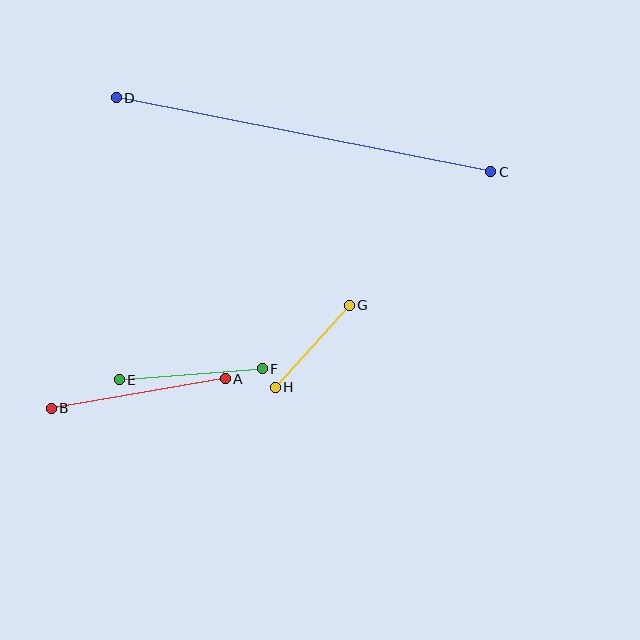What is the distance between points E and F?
The distance is approximately 144 pixels.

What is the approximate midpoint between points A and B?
The midpoint is at approximately (138, 393) pixels.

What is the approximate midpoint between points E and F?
The midpoint is at approximately (191, 374) pixels.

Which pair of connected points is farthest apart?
Points C and D are farthest apart.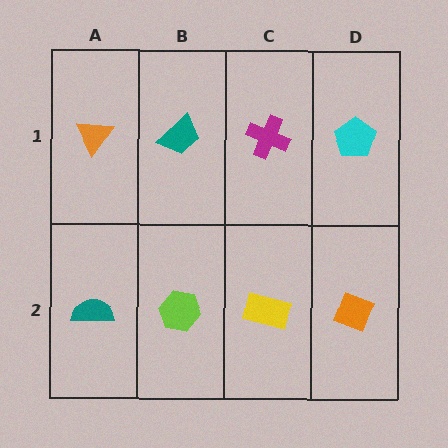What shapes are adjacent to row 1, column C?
A yellow rectangle (row 2, column C), a teal trapezoid (row 1, column B), a cyan pentagon (row 1, column D).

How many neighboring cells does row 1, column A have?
2.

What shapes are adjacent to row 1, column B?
A lime hexagon (row 2, column B), an orange triangle (row 1, column A), a magenta cross (row 1, column C).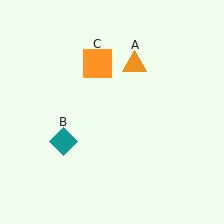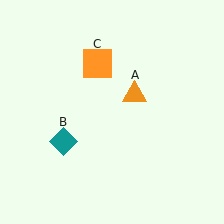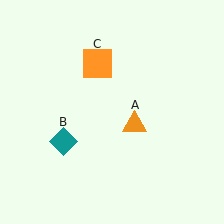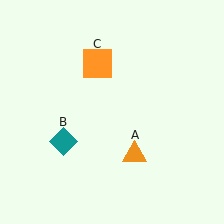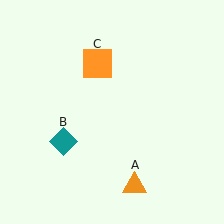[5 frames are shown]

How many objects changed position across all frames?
1 object changed position: orange triangle (object A).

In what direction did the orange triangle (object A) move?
The orange triangle (object A) moved down.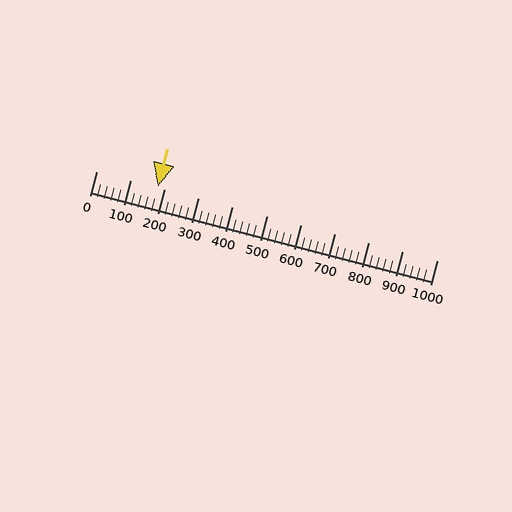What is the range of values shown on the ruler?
The ruler shows values from 0 to 1000.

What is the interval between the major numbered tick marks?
The major tick marks are spaced 100 units apart.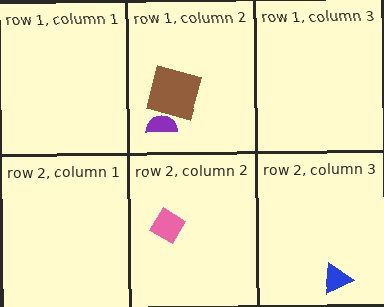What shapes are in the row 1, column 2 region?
The purple semicircle, the brown square.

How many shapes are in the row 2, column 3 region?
1.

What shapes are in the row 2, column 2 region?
The pink diamond.